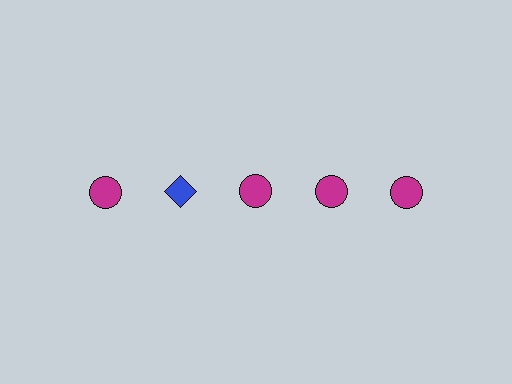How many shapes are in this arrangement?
There are 5 shapes arranged in a grid pattern.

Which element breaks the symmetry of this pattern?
The blue diamond in the top row, second from left column breaks the symmetry. All other shapes are magenta circles.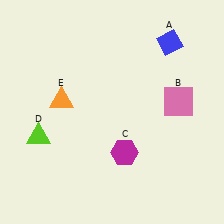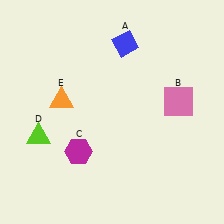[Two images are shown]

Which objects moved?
The objects that moved are: the blue diamond (A), the magenta hexagon (C).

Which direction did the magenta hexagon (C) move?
The magenta hexagon (C) moved left.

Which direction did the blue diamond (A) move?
The blue diamond (A) moved left.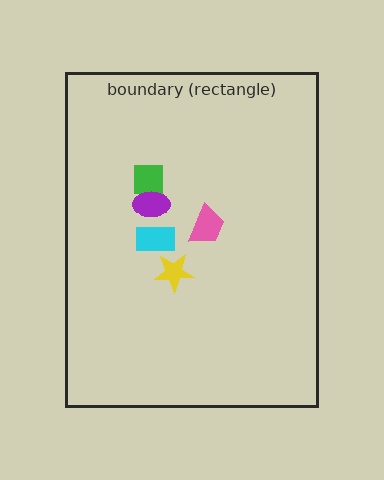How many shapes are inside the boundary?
5 inside, 0 outside.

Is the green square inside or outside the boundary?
Inside.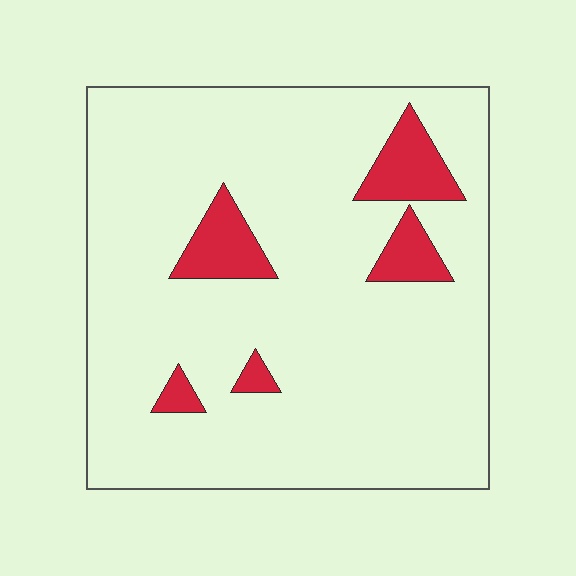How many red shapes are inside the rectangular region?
5.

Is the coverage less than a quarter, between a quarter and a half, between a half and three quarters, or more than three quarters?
Less than a quarter.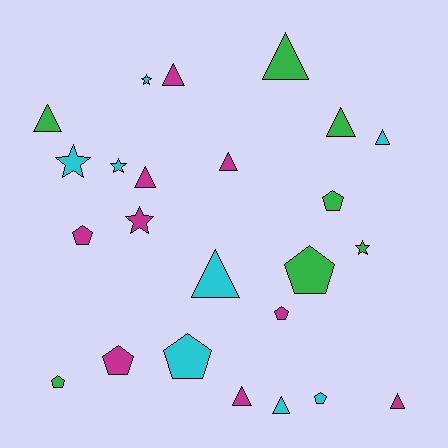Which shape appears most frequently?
Triangle, with 11 objects.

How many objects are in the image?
There are 24 objects.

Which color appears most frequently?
Magenta, with 9 objects.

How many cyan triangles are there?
There are 3 cyan triangles.